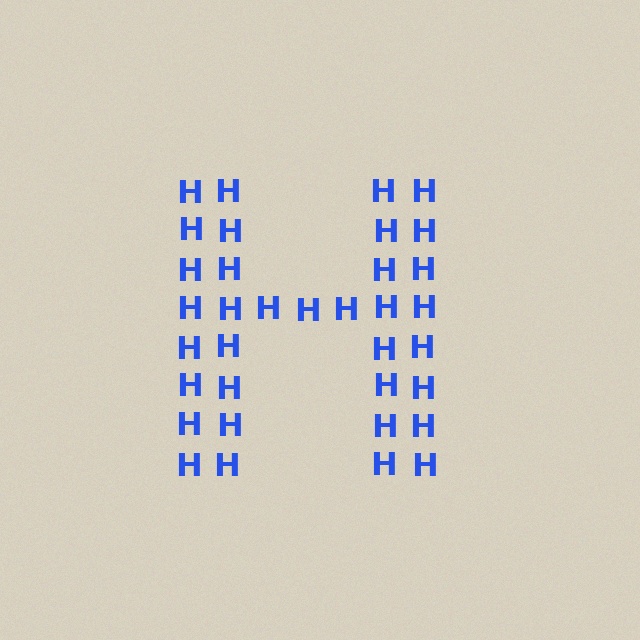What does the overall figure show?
The overall figure shows the letter H.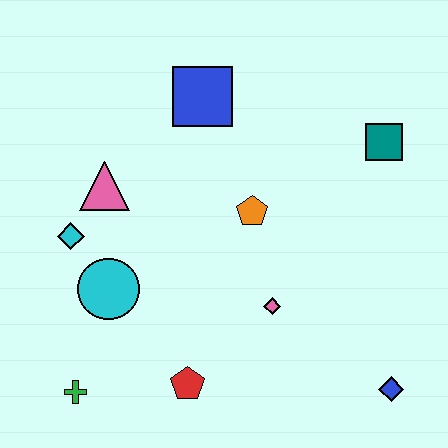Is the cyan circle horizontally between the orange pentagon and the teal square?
No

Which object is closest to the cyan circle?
The cyan diamond is closest to the cyan circle.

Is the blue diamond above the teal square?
No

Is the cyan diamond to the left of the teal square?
Yes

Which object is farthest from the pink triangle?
The blue diamond is farthest from the pink triangle.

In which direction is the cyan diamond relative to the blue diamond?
The cyan diamond is to the left of the blue diamond.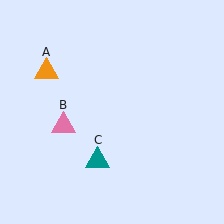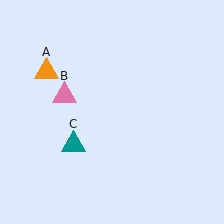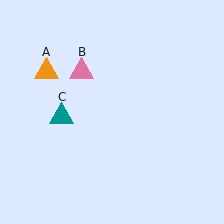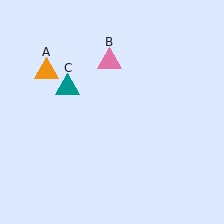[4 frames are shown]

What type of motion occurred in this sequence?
The pink triangle (object B), teal triangle (object C) rotated clockwise around the center of the scene.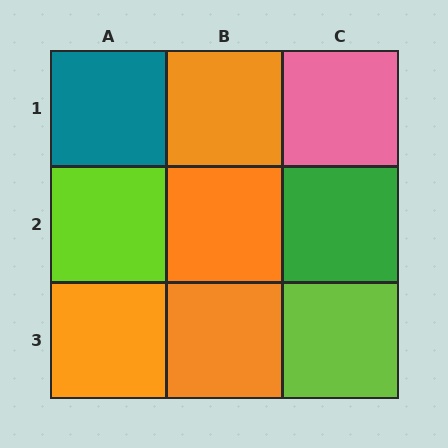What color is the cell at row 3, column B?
Orange.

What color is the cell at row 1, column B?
Orange.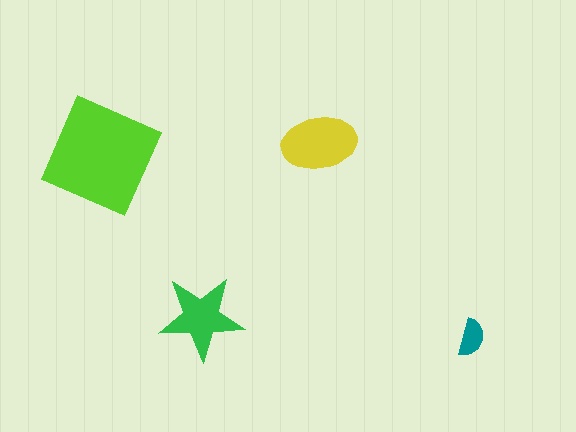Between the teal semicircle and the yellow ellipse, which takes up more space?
The yellow ellipse.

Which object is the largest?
The lime square.